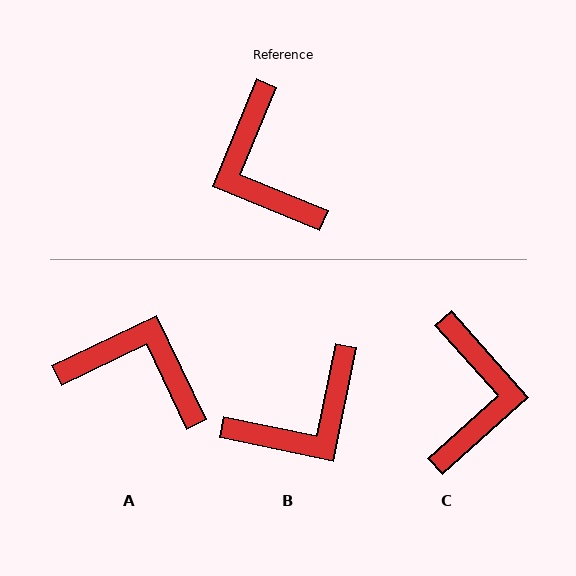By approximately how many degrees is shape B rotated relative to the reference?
Approximately 101 degrees counter-clockwise.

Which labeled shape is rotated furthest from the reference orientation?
C, about 154 degrees away.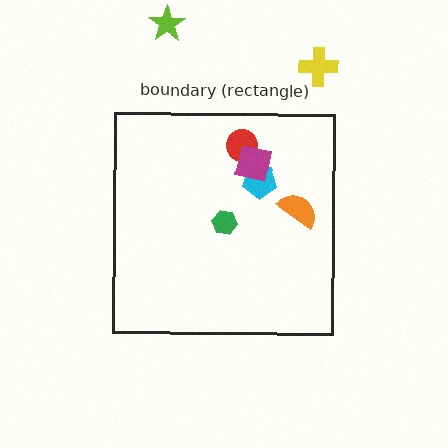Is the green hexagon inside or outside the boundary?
Inside.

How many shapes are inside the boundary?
5 inside, 2 outside.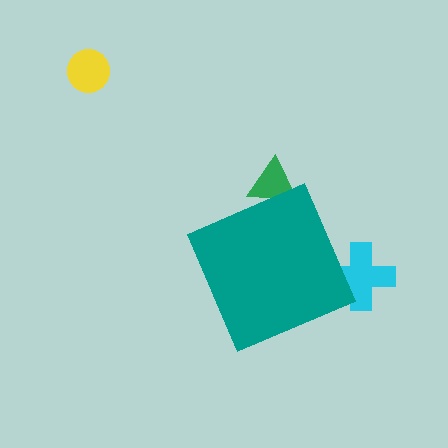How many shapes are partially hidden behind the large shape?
2 shapes are partially hidden.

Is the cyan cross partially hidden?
Yes, the cyan cross is partially hidden behind the teal diamond.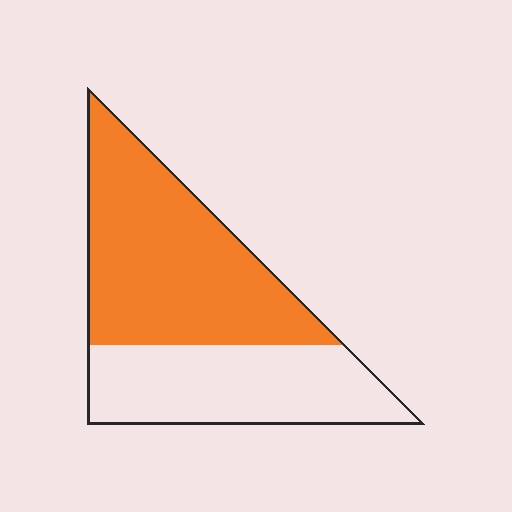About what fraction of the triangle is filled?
About three fifths (3/5).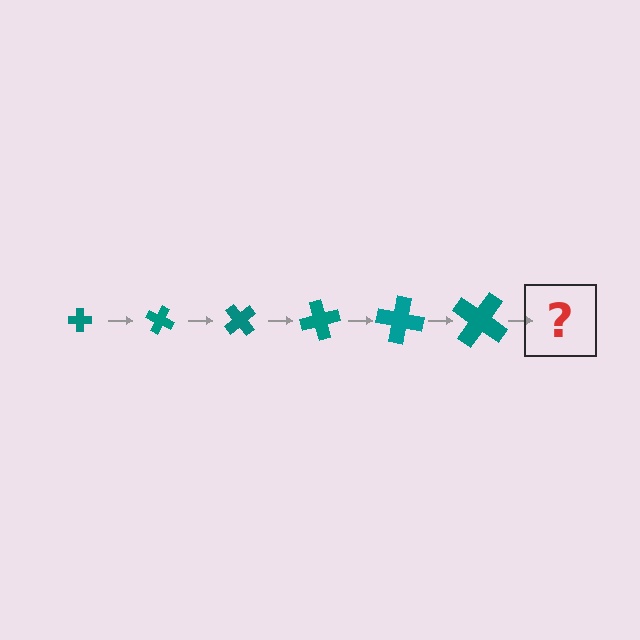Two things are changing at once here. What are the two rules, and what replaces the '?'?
The two rules are that the cross grows larger each step and it rotates 25 degrees each step. The '?' should be a cross, larger than the previous one and rotated 150 degrees from the start.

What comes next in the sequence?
The next element should be a cross, larger than the previous one and rotated 150 degrees from the start.